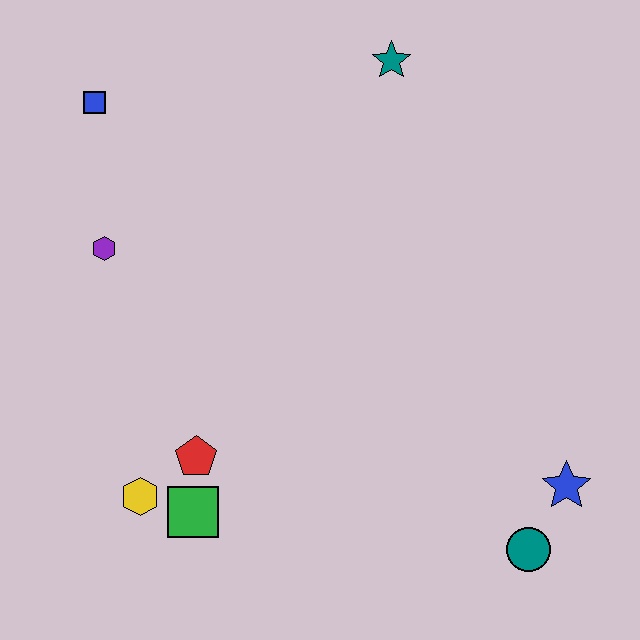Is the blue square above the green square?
Yes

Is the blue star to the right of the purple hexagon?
Yes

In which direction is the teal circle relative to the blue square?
The teal circle is below the blue square.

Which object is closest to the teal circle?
The blue star is closest to the teal circle.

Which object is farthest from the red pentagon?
The teal star is farthest from the red pentagon.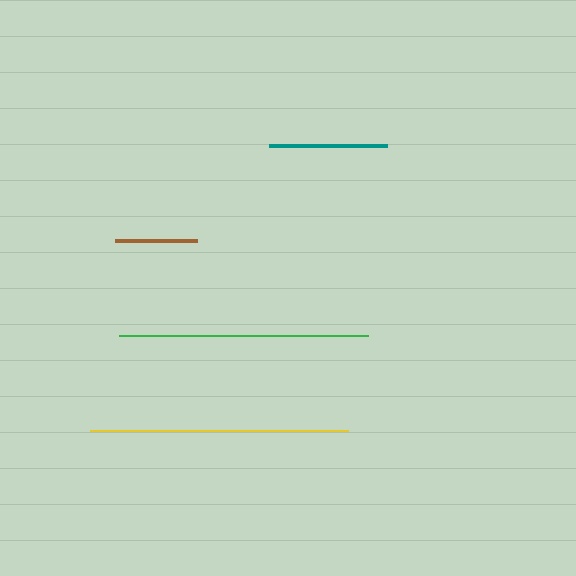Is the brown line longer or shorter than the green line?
The green line is longer than the brown line.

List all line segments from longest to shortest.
From longest to shortest: yellow, green, teal, brown.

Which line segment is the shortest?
The brown line is the shortest at approximately 82 pixels.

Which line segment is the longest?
The yellow line is the longest at approximately 258 pixels.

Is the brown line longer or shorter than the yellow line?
The yellow line is longer than the brown line.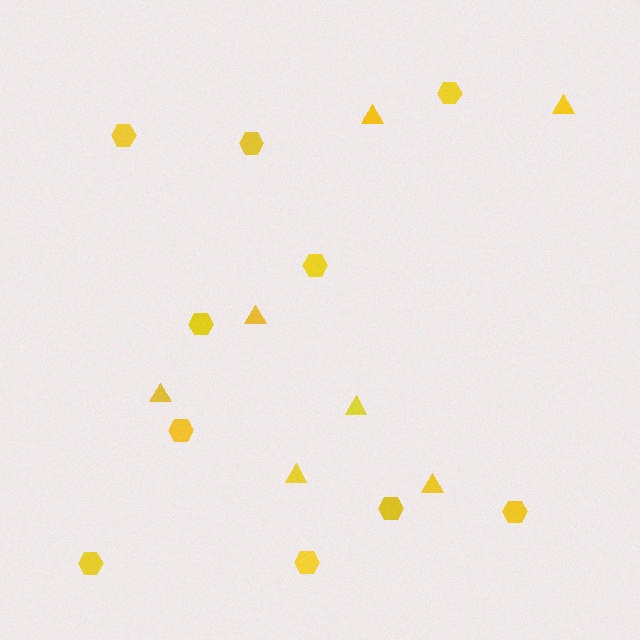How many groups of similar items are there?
There are 2 groups: one group of hexagons (10) and one group of triangles (7).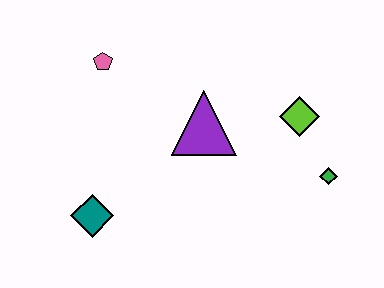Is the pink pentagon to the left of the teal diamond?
No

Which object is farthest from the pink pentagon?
The green diamond is farthest from the pink pentagon.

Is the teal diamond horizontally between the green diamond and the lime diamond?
No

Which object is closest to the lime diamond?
The green diamond is closest to the lime diamond.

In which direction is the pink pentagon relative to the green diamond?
The pink pentagon is to the left of the green diamond.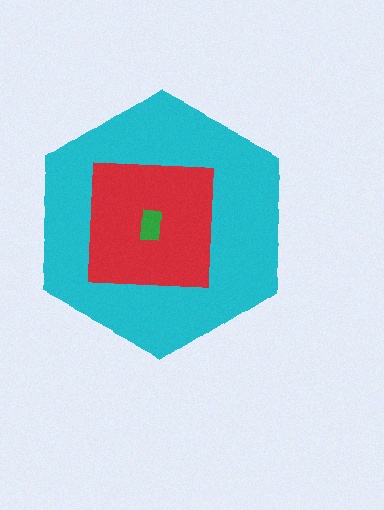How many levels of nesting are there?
3.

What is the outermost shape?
The cyan hexagon.